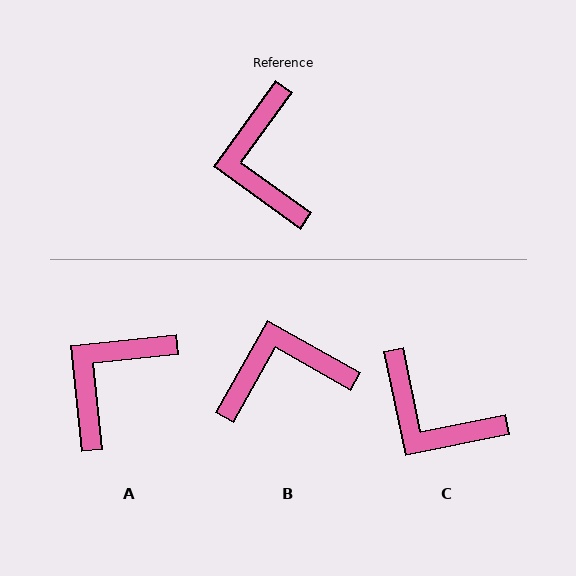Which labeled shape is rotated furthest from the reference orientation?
B, about 84 degrees away.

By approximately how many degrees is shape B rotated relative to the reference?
Approximately 84 degrees clockwise.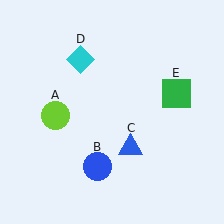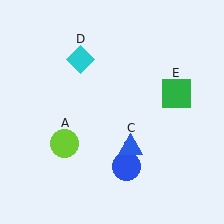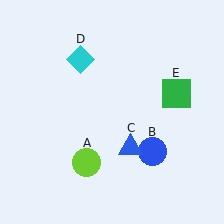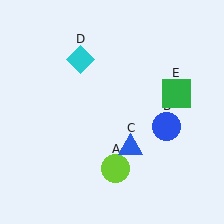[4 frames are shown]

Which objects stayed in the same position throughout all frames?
Blue triangle (object C) and cyan diamond (object D) and green square (object E) remained stationary.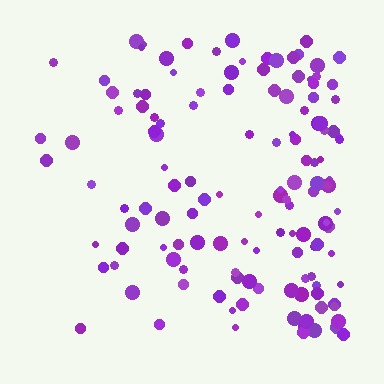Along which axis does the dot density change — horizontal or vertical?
Horizontal.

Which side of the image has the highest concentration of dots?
The right.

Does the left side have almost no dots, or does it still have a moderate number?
Still a moderate number, just noticeably fewer than the right.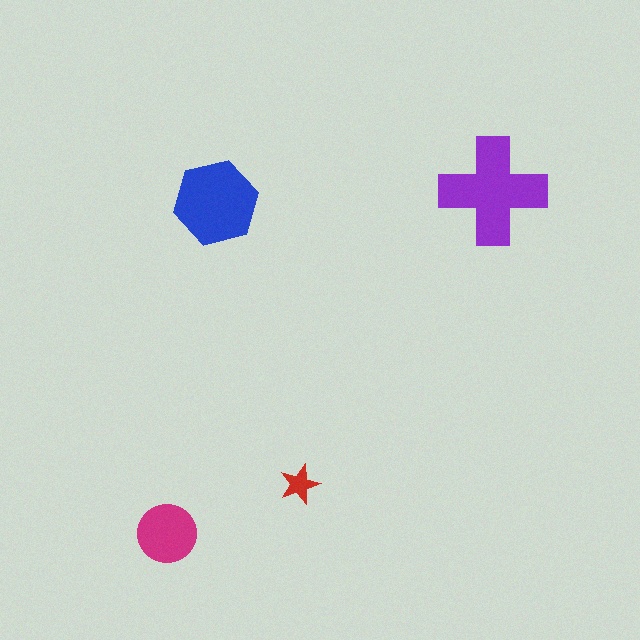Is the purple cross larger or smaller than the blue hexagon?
Larger.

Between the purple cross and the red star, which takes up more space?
The purple cross.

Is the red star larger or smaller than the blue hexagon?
Smaller.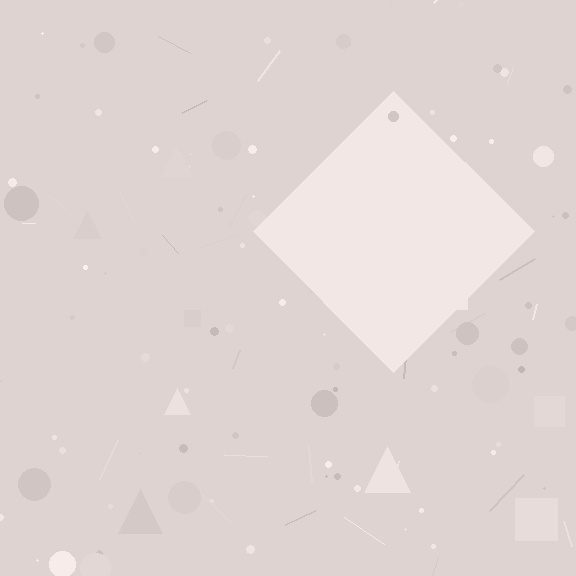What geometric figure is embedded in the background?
A diamond is embedded in the background.